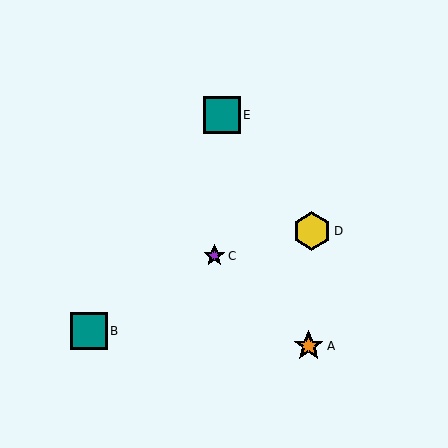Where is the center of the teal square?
The center of the teal square is at (89, 331).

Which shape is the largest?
The yellow hexagon (labeled D) is the largest.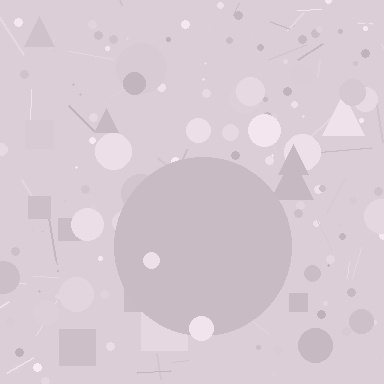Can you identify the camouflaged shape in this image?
The camouflaged shape is a circle.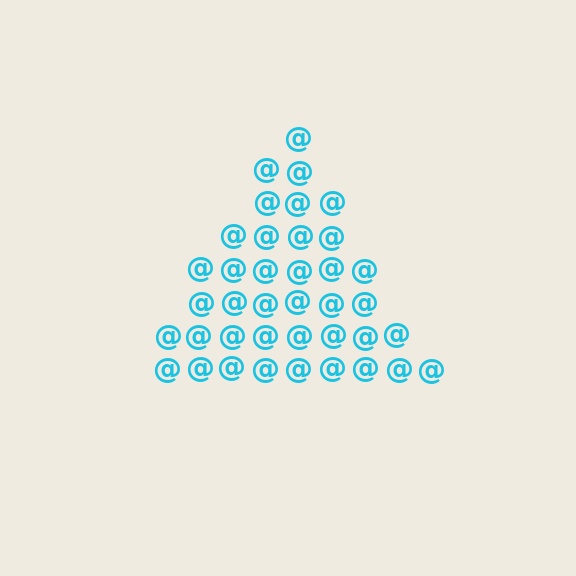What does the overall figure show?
The overall figure shows a triangle.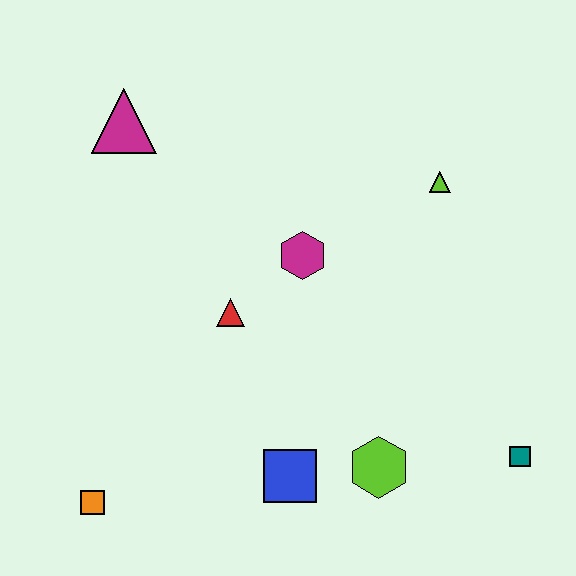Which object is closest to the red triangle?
The magenta hexagon is closest to the red triangle.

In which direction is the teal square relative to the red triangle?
The teal square is to the right of the red triangle.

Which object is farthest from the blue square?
The magenta triangle is farthest from the blue square.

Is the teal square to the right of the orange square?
Yes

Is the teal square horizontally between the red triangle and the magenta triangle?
No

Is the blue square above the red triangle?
No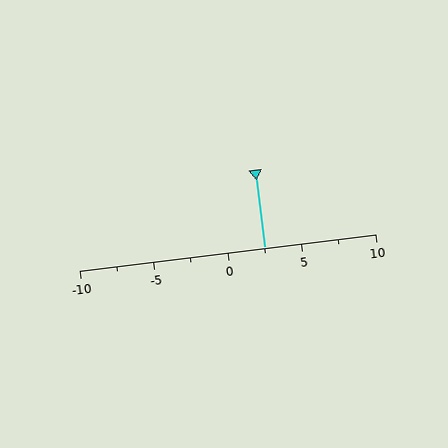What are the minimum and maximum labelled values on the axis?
The axis runs from -10 to 10.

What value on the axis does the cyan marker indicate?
The marker indicates approximately 2.5.